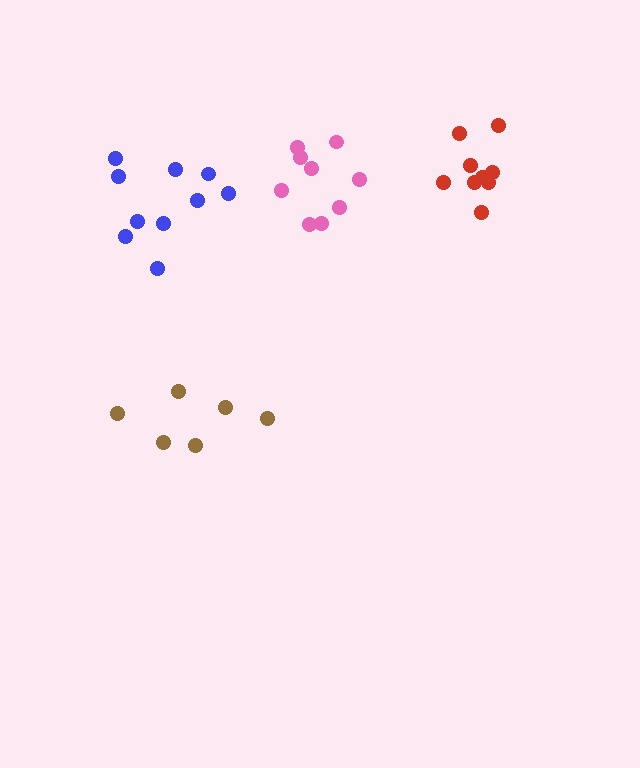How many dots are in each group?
Group 1: 6 dots, Group 2: 9 dots, Group 3: 9 dots, Group 4: 10 dots (34 total).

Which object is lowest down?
The brown cluster is bottommost.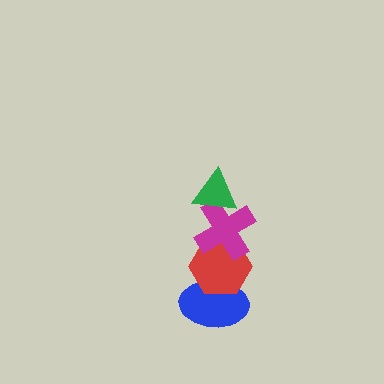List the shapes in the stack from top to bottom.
From top to bottom: the green triangle, the magenta cross, the red hexagon, the blue ellipse.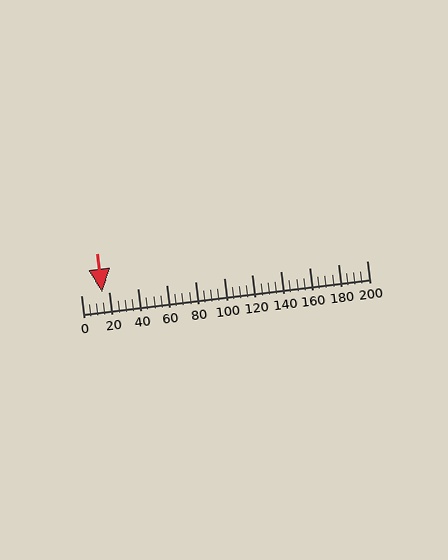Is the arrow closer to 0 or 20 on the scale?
The arrow is closer to 20.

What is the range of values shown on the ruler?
The ruler shows values from 0 to 200.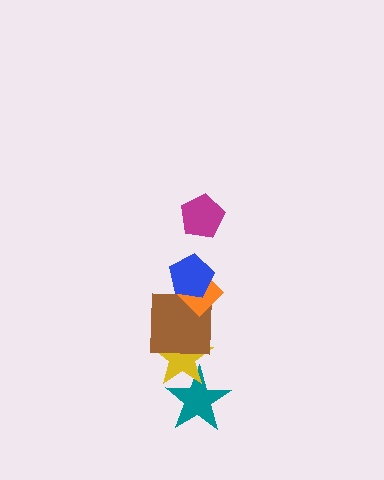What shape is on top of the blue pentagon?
The magenta pentagon is on top of the blue pentagon.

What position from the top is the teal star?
The teal star is 6th from the top.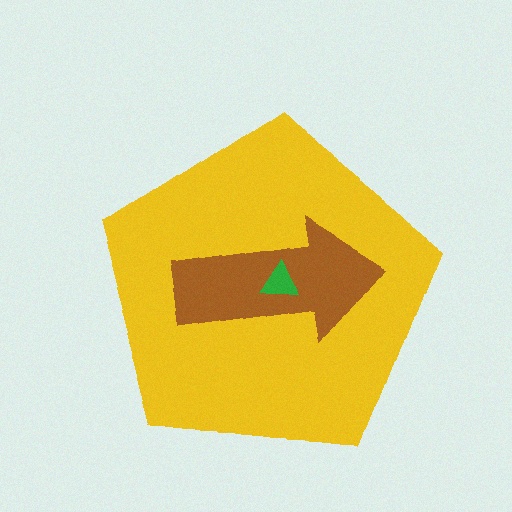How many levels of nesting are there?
3.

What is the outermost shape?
The yellow pentagon.